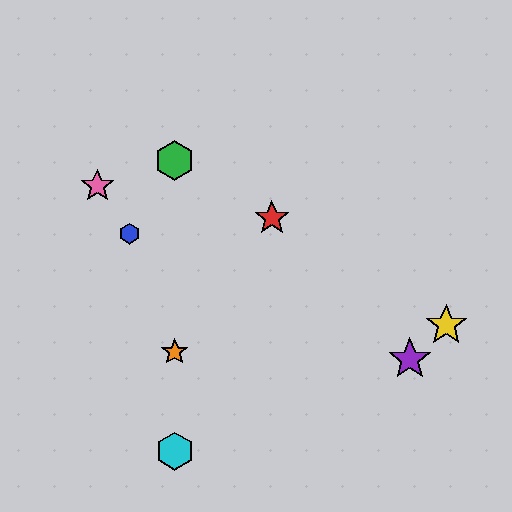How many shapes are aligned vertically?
3 shapes (the green hexagon, the orange star, the cyan hexagon) are aligned vertically.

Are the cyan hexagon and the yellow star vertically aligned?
No, the cyan hexagon is at x≈175 and the yellow star is at x≈446.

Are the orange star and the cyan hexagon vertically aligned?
Yes, both are at x≈175.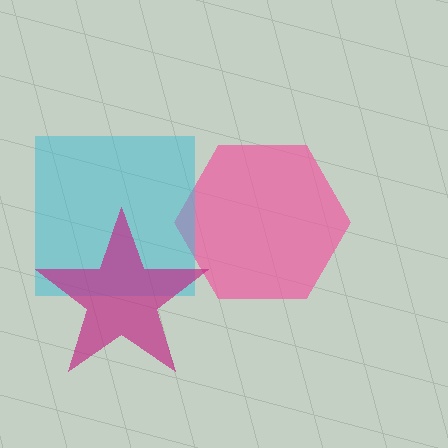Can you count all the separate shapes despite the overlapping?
Yes, there are 3 separate shapes.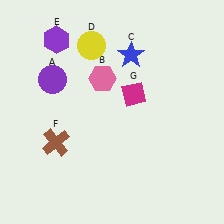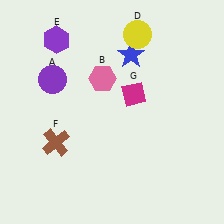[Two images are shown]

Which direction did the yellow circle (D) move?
The yellow circle (D) moved right.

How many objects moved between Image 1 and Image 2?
1 object moved between the two images.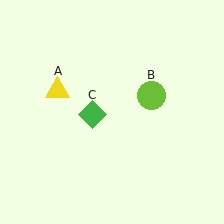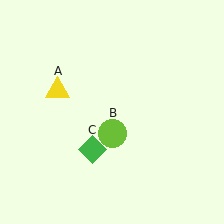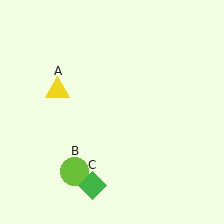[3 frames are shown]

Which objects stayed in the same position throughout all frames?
Yellow triangle (object A) remained stationary.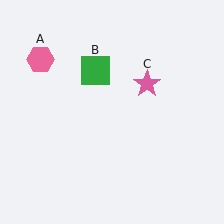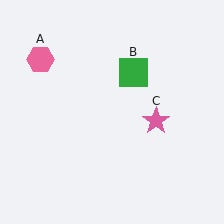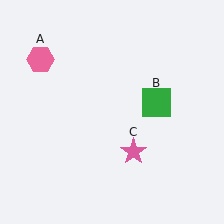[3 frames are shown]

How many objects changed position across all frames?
2 objects changed position: green square (object B), pink star (object C).